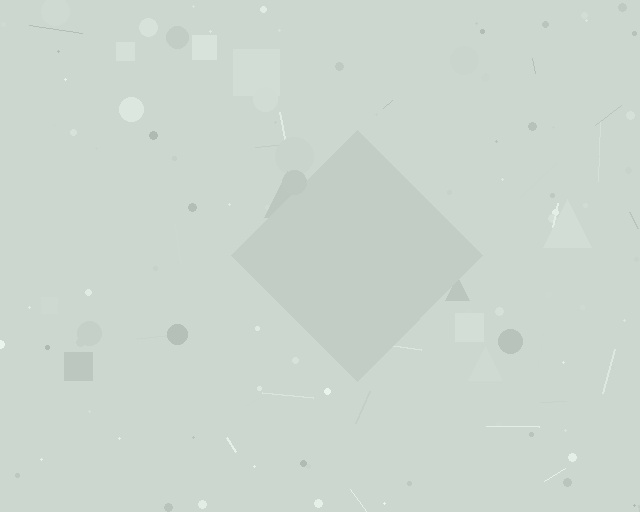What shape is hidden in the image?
A diamond is hidden in the image.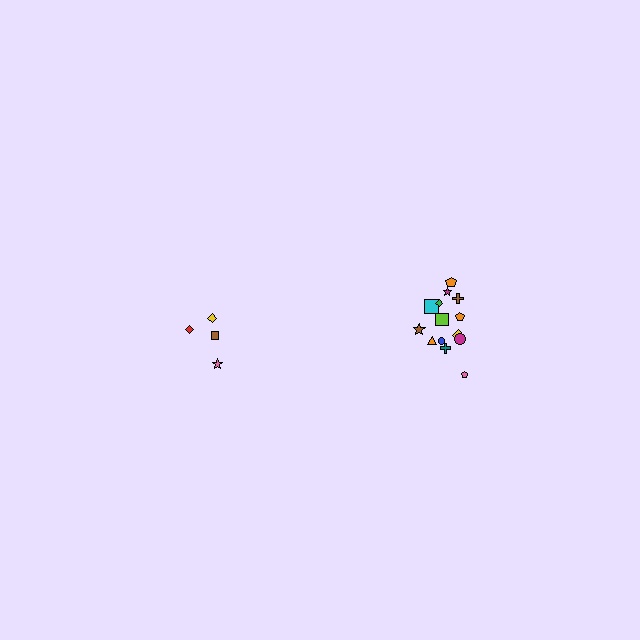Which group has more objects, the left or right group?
The right group.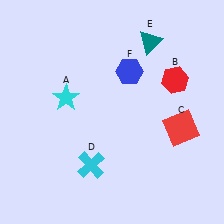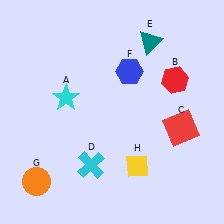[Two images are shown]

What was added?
An orange circle (G), a yellow diamond (H) were added in Image 2.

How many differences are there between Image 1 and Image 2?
There are 2 differences between the two images.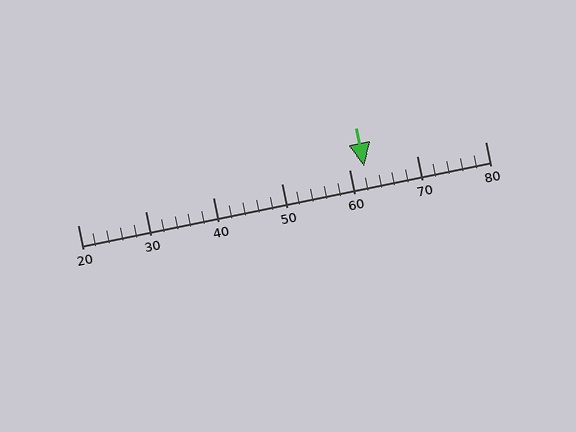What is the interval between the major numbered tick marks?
The major tick marks are spaced 10 units apart.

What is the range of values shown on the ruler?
The ruler shows values from 20 to 80.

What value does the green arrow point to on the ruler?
The green arrow points to approximately 62.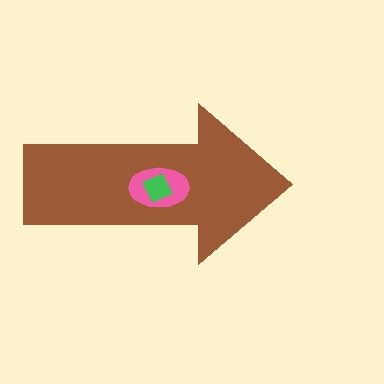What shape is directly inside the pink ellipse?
The green diamond.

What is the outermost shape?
The brown arrow.